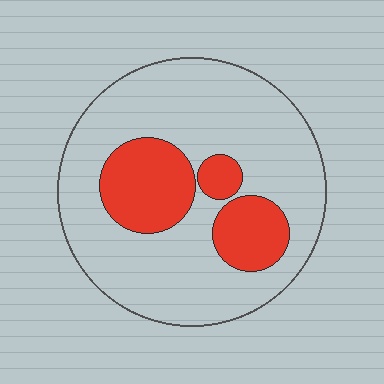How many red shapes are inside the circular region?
3.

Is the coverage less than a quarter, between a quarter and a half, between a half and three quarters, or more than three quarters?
Less than a quarter.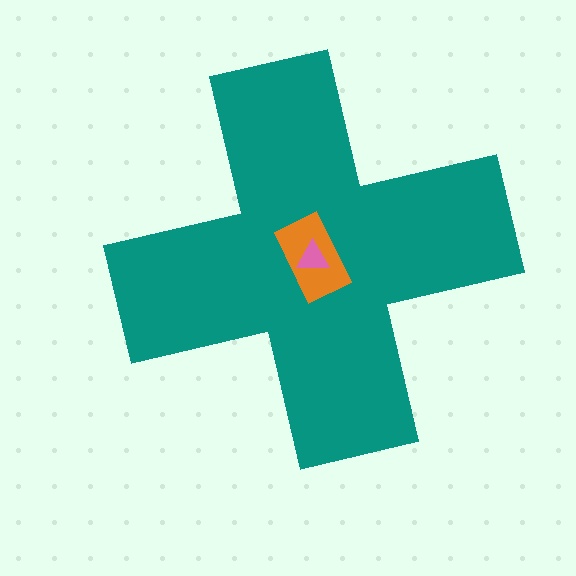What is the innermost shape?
The pink triangle.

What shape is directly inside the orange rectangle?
The pink triangle.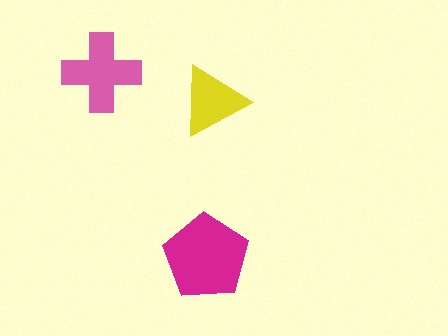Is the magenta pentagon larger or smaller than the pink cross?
Larger.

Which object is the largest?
The magenta pentagon.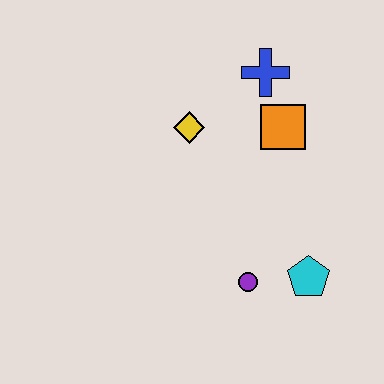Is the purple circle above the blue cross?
No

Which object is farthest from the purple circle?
The blue cross is farthest from the purple circle.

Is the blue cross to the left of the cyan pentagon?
Yes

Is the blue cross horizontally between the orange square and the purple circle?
Yes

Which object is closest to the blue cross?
The orange square is closest to the blue cross.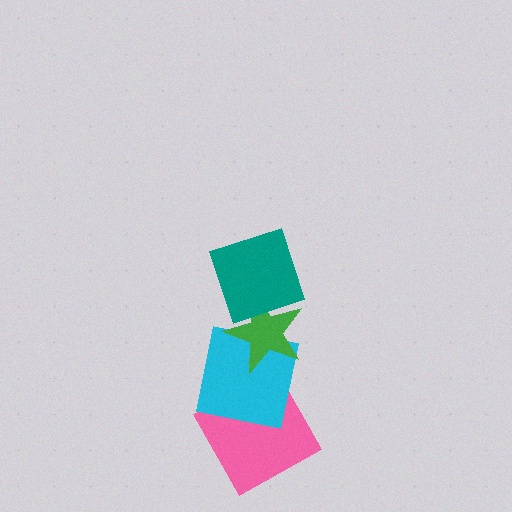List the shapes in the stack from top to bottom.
From top to bottom: the teal square, the green star, the cyan square, the pink square.